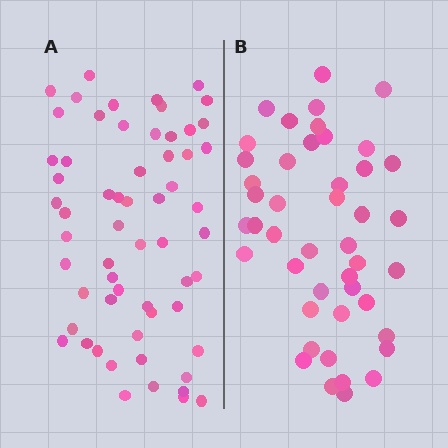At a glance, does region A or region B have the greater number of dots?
Region A (the left region) has more dots.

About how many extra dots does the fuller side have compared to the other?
Region A has approximately 15 more dots than region B.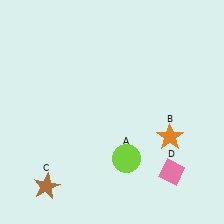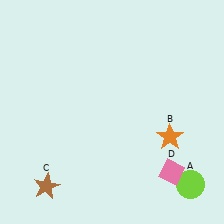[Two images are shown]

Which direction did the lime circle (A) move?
The lime circle (A) moved right.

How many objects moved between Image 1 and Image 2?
1 object moved between the two images.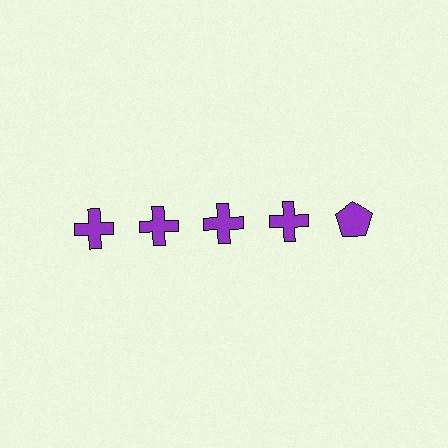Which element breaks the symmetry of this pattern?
The purple pentagon in the top row, rightmost column breaks the symmetry. All other shapes are purple crosses.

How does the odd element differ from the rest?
It has a different shape: pentagon instead of cross.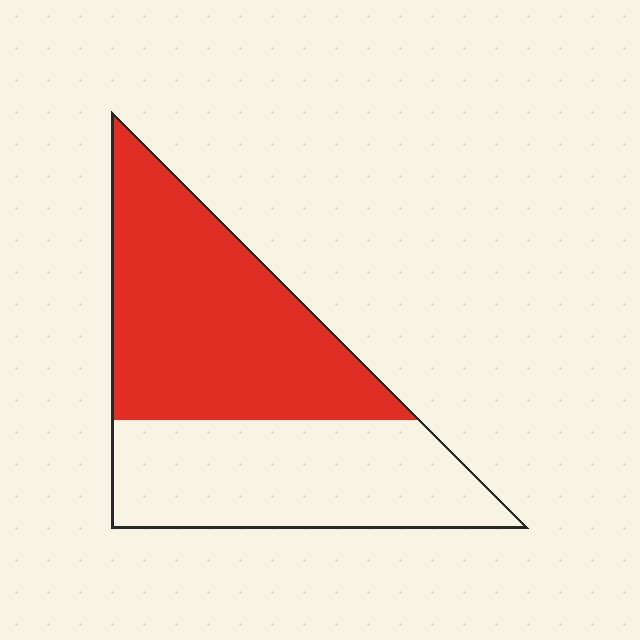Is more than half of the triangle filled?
Yes.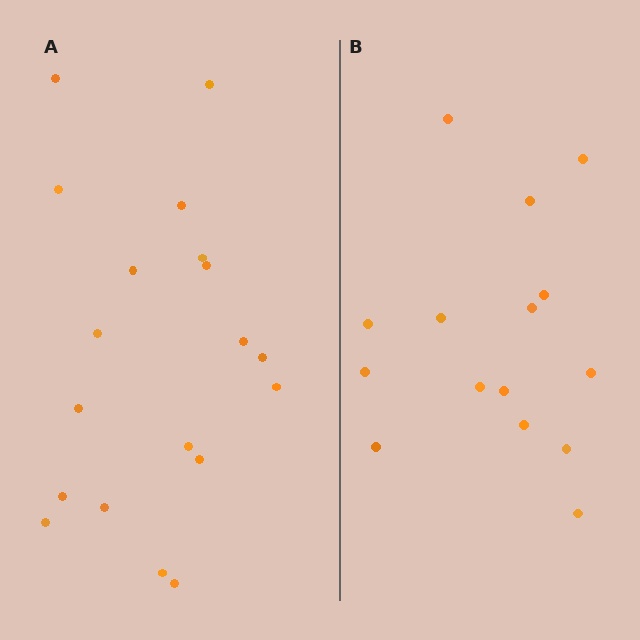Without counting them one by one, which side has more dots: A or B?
Region A (the left region) has more dots.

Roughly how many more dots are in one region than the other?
Region A has about 4 more dots than region B.